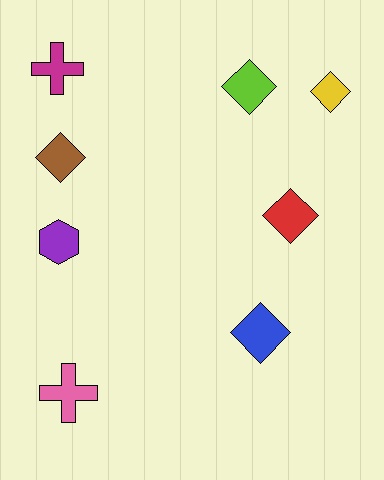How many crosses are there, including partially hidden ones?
There are 2 crosses.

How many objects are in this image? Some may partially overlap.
There are 8 objects.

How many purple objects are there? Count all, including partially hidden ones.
There is 1 purple object.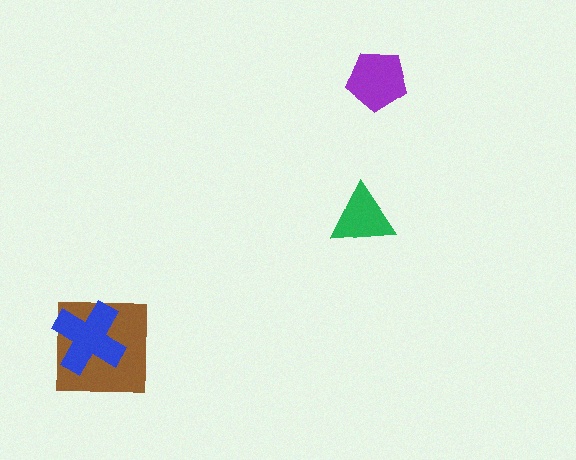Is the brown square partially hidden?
Yes, it is partially covered by another shape.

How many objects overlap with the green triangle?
0 objects overlap with the green triangle.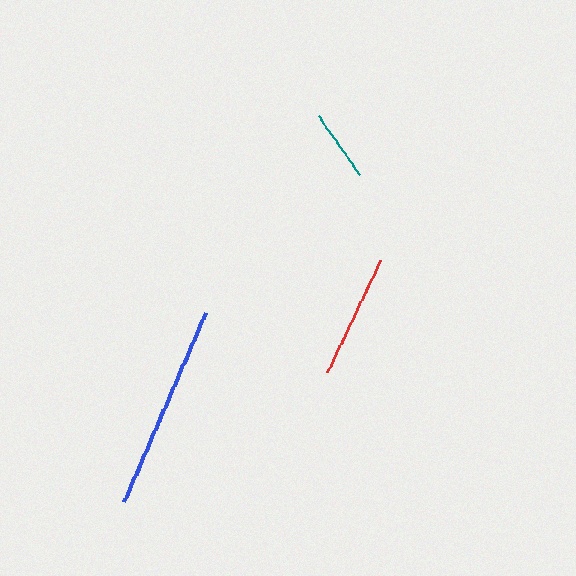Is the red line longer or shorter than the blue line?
The blue line is longer than the red line.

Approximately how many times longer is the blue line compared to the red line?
The blue line is approximately 1.7 times the length of the red line.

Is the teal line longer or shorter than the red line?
The red line is longer than the teal line.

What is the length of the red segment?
The red segment is approximately 124 pixels long.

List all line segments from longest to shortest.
From longest to shortest: blue, red, teal.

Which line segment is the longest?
The blue line is the longest at approximately 205 pixels.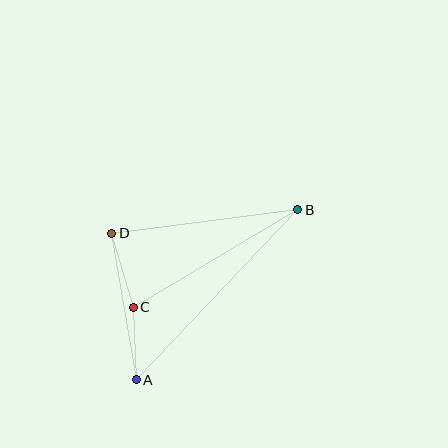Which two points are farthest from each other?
Points A and B are farthest from each other.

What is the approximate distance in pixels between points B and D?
The distance between B and D is approximately 188 pixels.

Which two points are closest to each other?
Points A and C are closest to each other.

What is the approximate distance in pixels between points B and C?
The distance between B and C is approximately 191 pixels.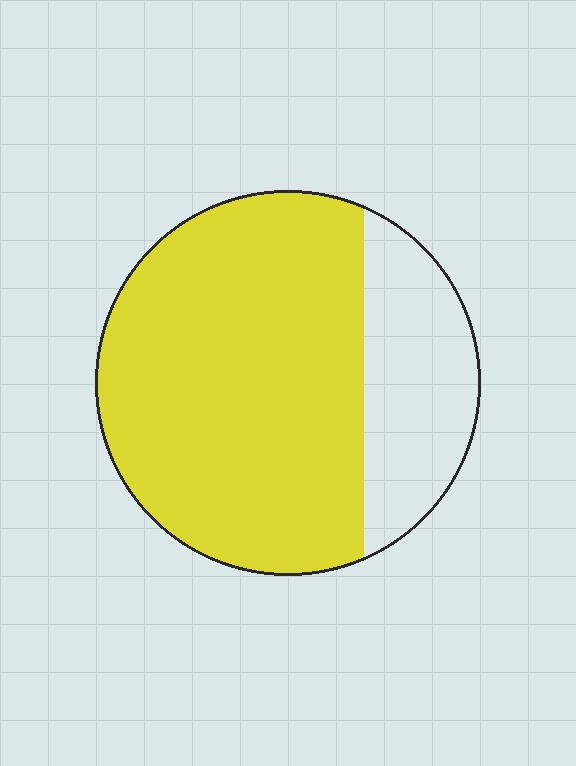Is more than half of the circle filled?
Yes.